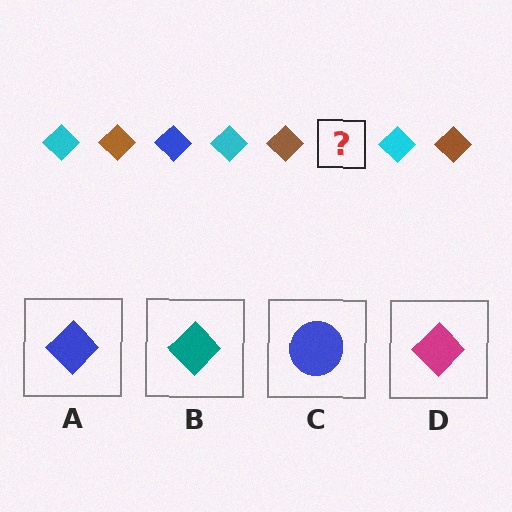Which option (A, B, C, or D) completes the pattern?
A.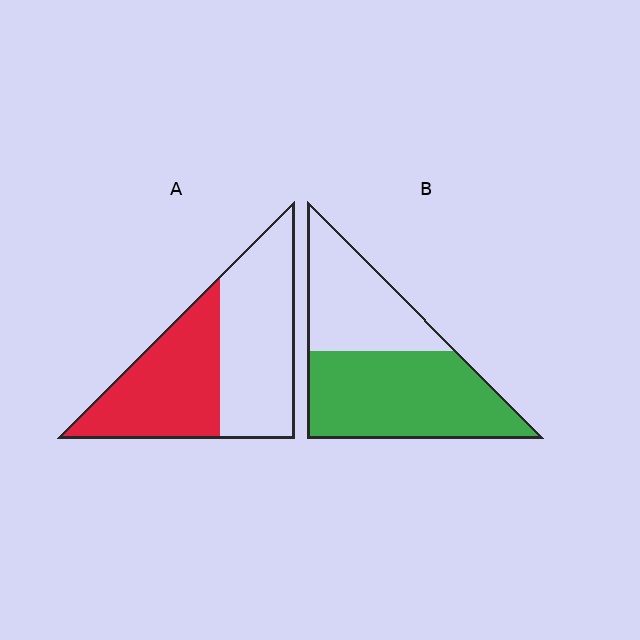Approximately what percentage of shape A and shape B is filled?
A is approximately 45% and B is approximately 60%.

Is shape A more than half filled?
Roughly half.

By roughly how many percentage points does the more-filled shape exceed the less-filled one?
By roughly 15 percentage points (B over A).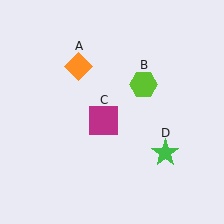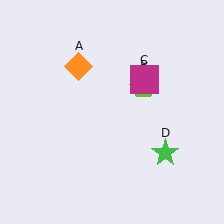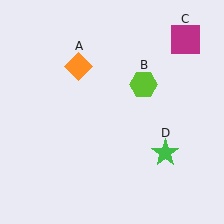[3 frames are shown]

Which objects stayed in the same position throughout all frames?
Orange diamond (object A) and lime hexagon (object B) and green star (object D) remained stationary.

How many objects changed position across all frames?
1 object changed position: magenta square (object C).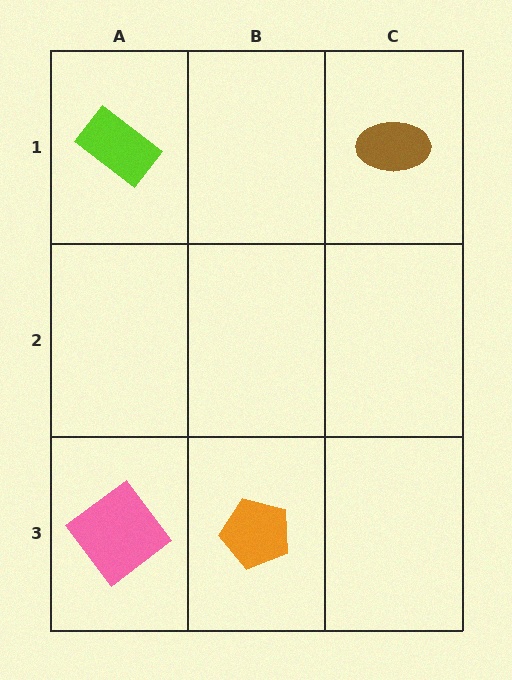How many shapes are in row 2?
0 shapes.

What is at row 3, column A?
A pink diamond.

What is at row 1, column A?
A lime rectangle.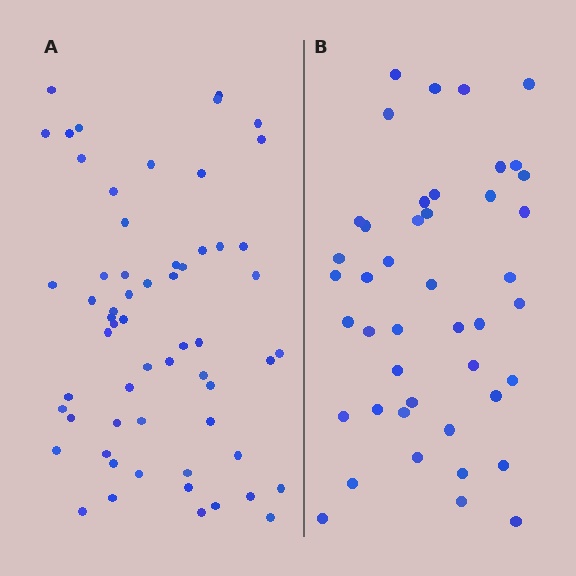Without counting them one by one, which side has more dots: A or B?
Region A (the left region) has more dots.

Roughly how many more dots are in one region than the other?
Region A has approximately 15 more dots than region B.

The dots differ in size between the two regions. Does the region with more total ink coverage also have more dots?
No. Region B has more total ink coverage because its dots are larger, but region A actually contains more individual dots. Total area can be misleading — the number of items is what matters here.